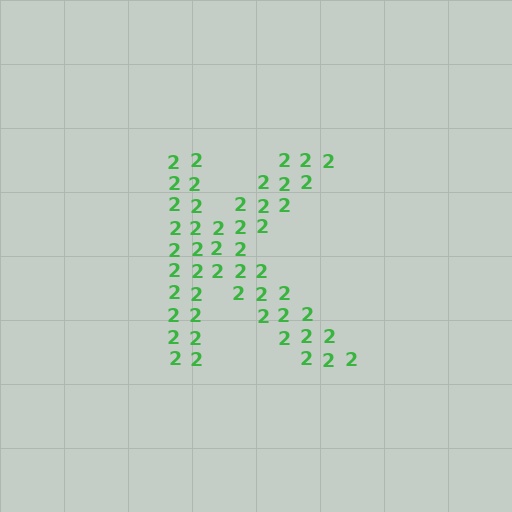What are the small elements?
The small elements are digit 2's.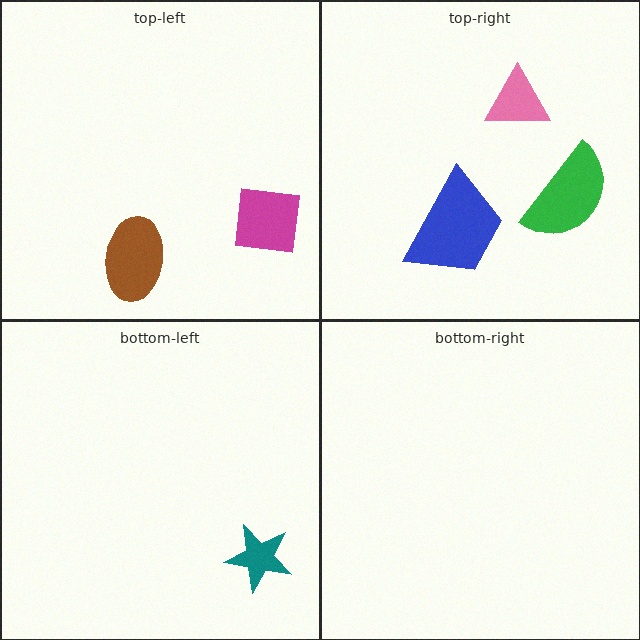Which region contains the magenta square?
The top-left region.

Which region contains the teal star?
The bottom-left region.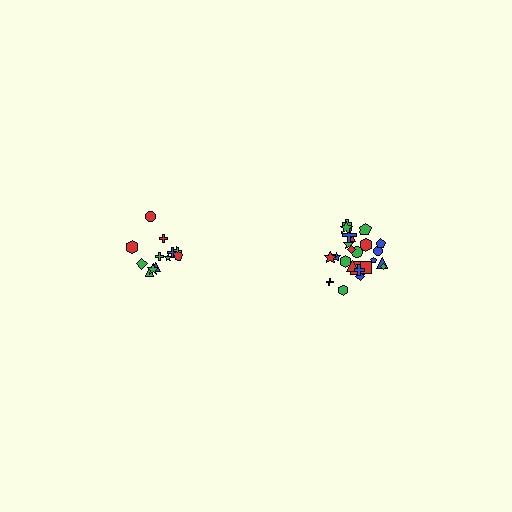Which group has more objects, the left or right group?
The right group.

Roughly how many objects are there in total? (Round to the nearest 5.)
Roughly 35 objects in total.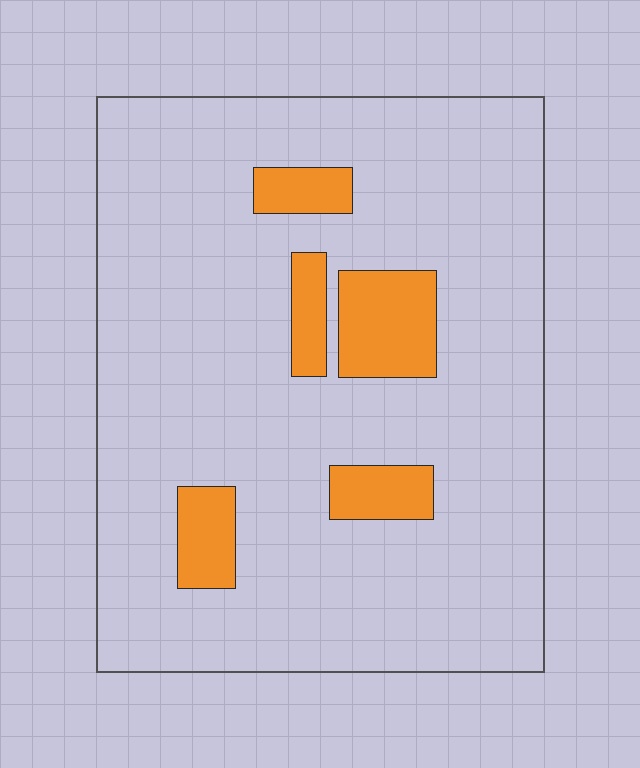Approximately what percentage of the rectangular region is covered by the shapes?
Approximately 10%.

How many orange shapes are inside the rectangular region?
5.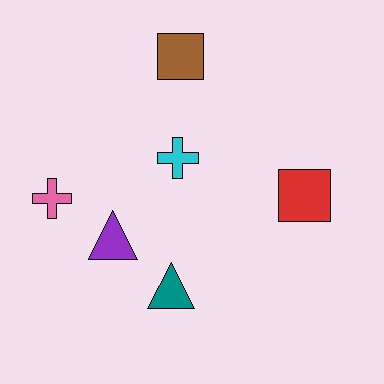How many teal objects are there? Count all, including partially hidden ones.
There is 1 teal object.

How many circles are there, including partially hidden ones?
There are no circles.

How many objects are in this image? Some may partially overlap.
There are 6 objects.